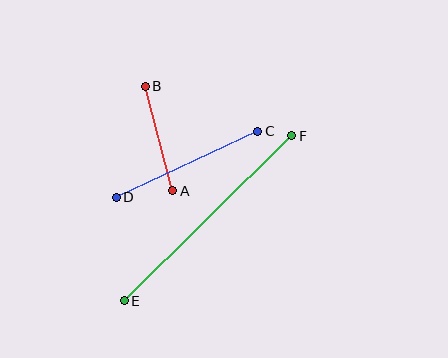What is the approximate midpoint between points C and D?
The midpoint is at approximately (187, 164) pixels.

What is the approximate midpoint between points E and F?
The midpoint is at approximately (208, 218) pixels.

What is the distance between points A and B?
The distance is approximately 108 pixels.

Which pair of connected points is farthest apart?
Points E and F are farthest apart.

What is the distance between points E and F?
The distance is approximately 235 pixels.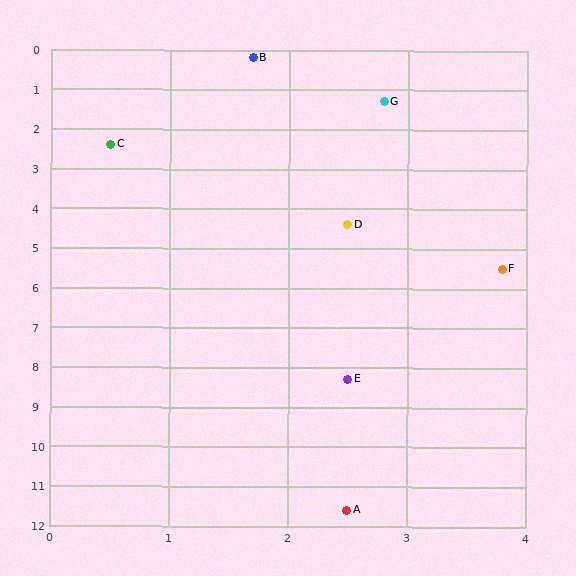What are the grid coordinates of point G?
Point G is at approximately (2.8, 1.3).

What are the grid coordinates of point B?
Point B is at approximately (1.7, 0.2).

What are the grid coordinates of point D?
Point D is at approximately (2.5, 4.4).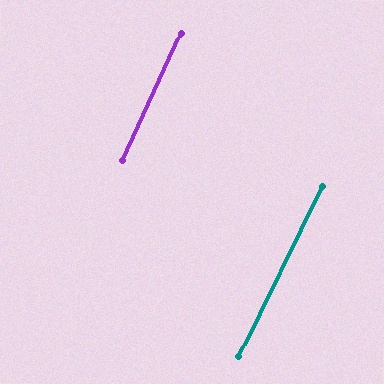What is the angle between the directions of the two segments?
Approximately 1 degree.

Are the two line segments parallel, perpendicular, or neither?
Parallel — their directions differ by only 1.3°.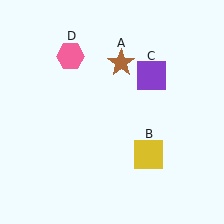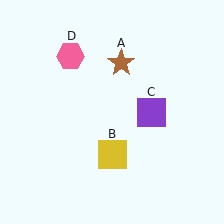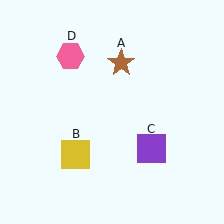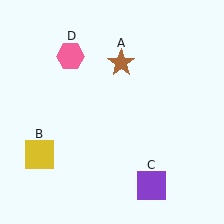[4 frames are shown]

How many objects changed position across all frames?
2 objects changed position: yellow square (object B), purple square (object C).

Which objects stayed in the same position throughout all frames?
Brown star (object A) and pink hexagon (object D) remained stationary.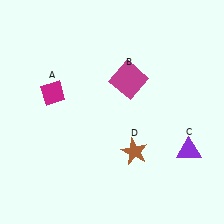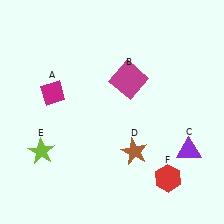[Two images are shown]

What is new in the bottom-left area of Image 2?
A lime star (E) was added in the bottom-left area of Image 2.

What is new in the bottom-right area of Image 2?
A red hexagon (F) was added in the bottom-right area of Image 2.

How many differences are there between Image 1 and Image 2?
There are 2 differences between the two images.